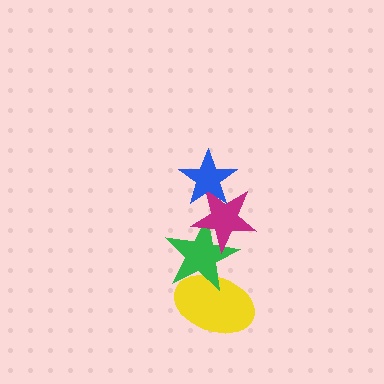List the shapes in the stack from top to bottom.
From top to bottom: the blue star, the magenta star, the green star, the yellow ellipse.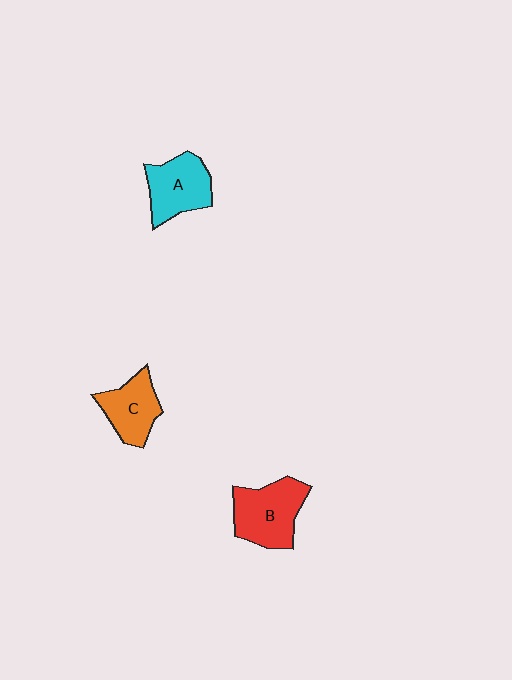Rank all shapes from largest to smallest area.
From largest to smallest: B (red), A (cyan), C (orange).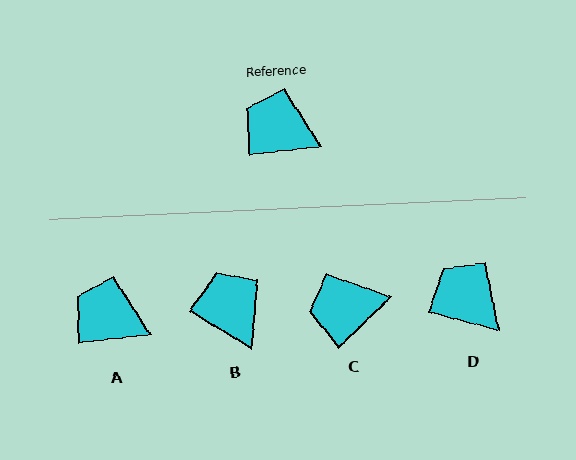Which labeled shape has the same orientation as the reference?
A.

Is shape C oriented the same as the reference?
No, it is off by about 38 degrees.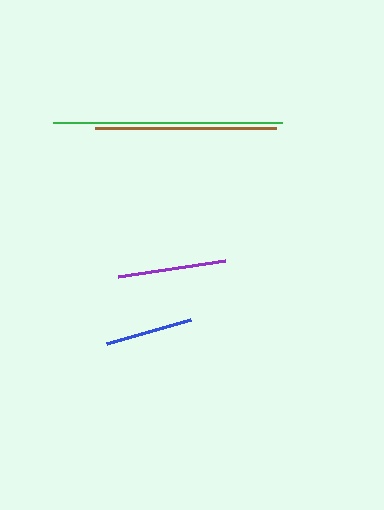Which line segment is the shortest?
The blue line is the shortest at approximately 88 pixels.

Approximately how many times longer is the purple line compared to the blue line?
The purple line is approximately 1.2 times the length of the blue line.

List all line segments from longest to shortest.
From longest to shortest: green, brown, purple, blue.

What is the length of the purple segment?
The purple segment is approximately 108 pixels long.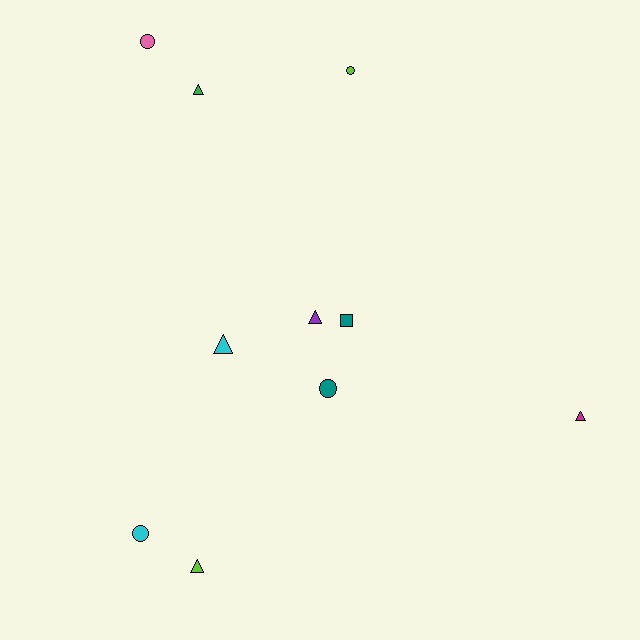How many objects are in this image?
There are 10 objects.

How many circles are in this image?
There are 4 circles.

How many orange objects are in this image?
There are no orange objects.